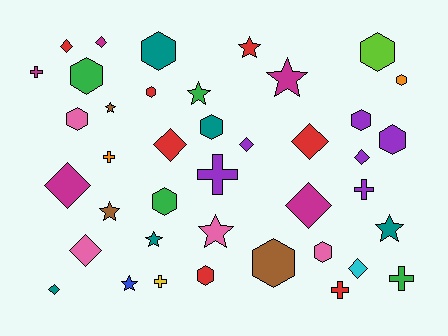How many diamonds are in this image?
There are 11 diamonds.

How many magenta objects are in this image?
There are 5 magenta objects.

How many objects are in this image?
There are 40 objects.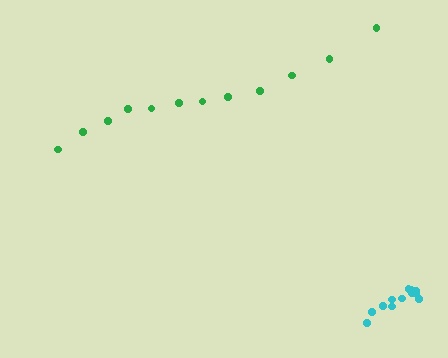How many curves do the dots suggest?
There are 2 distinct paths.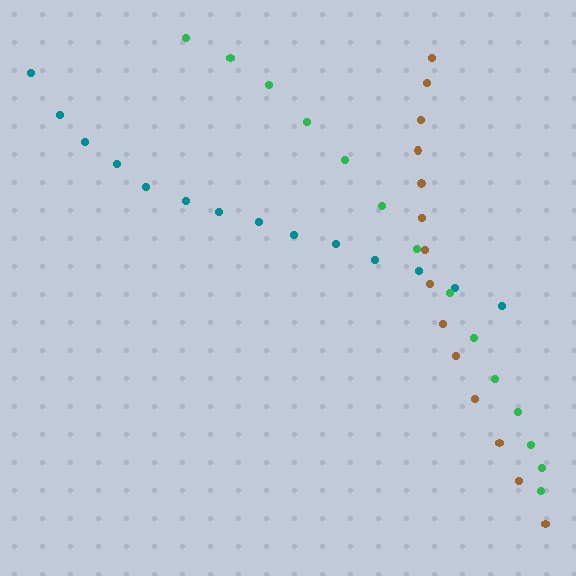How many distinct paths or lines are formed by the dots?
There are 3 distinct paths.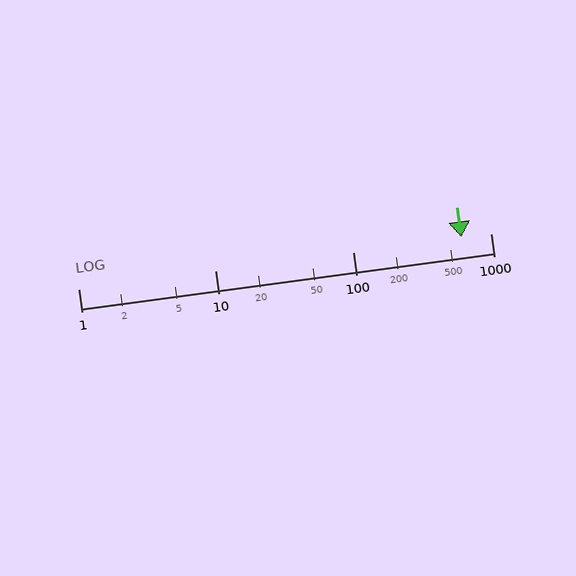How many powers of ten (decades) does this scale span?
The scale spans 3 decades, from 1 to 1000.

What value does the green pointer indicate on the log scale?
The pointer indicates approximately 610.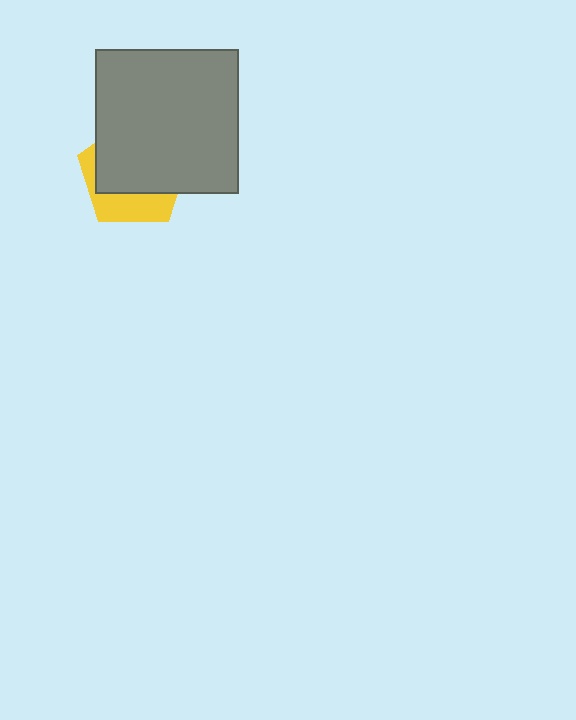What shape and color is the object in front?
The object in front is a gray square.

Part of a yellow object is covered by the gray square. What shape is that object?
It is a pentagon.